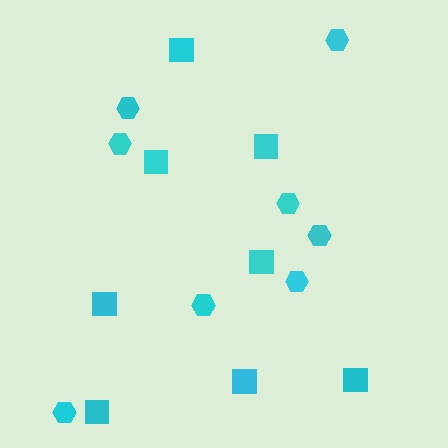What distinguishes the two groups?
There are 2 groups: one group of hexagons (8) and one group of squares (8).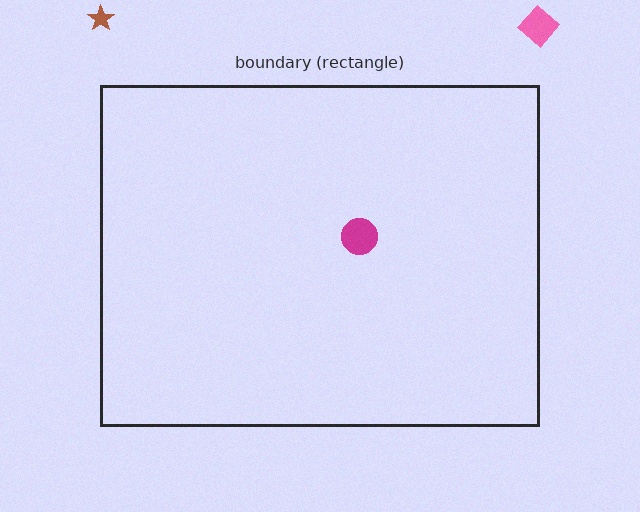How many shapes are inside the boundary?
1 inside, 2 outside.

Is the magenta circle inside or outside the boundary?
Inside.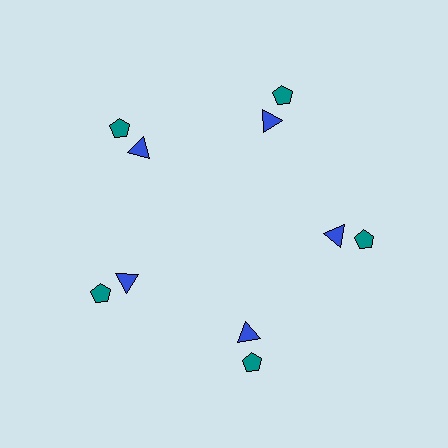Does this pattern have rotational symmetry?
Yes, this pattern has 5-fold rotational symmetry. It looks the same after rotating 72 degrees around the center.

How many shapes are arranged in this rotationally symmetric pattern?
There are 10 shapes, arranged in 5 groups of 2.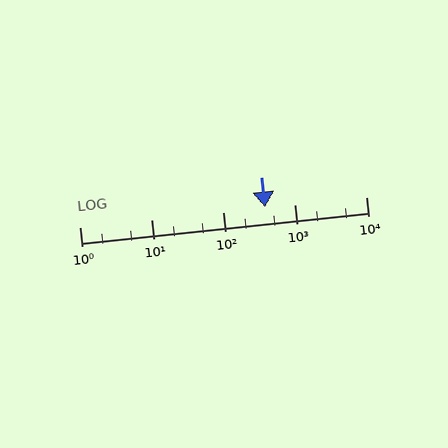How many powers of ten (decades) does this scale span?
The scale spans 4 decades, from 1 to 10000.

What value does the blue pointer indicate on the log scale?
The pointer indicates approximately 390.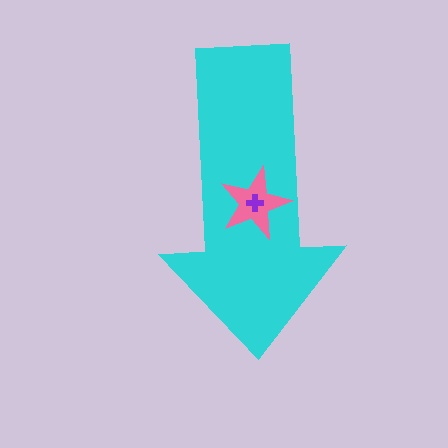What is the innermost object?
The purple cross.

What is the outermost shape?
The cyan arrow.